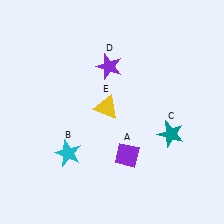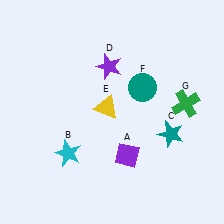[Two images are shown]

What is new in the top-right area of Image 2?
A teal circle (F) was added in the top-right area of Image 2.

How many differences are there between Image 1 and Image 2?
There are 2 differences between the two images.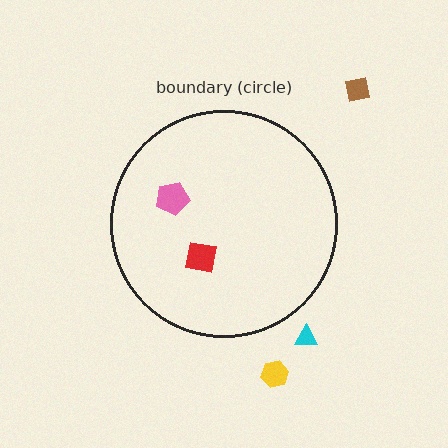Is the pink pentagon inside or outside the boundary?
Inside.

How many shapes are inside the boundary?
2 inside, 3 outside.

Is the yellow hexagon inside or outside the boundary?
Outside.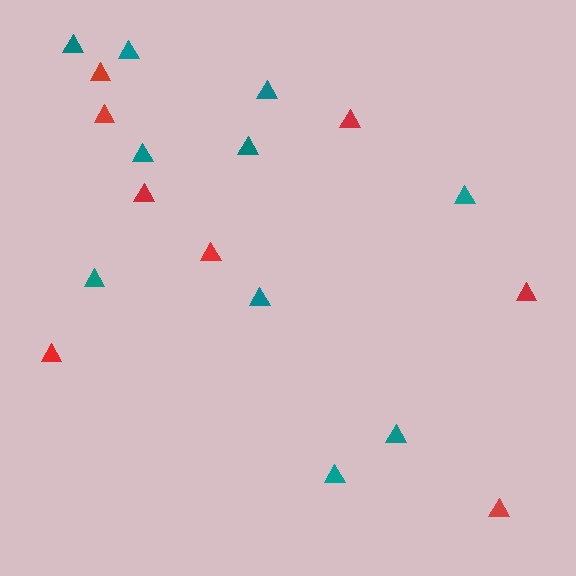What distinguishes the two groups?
There are 2 groups: one group of red triangles (8) and one group of teal triangles (10).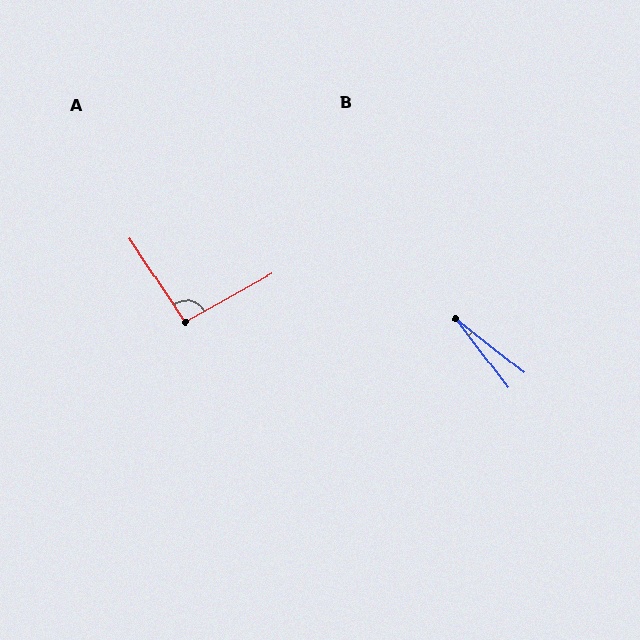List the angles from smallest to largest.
B (15°), A (94°).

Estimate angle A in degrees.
Approximately 94 degrees.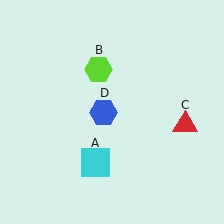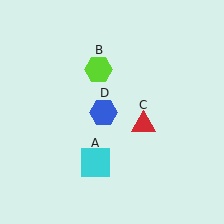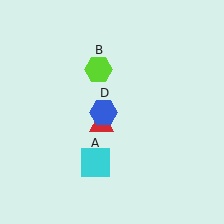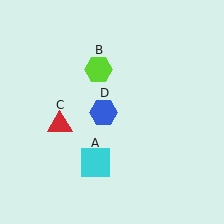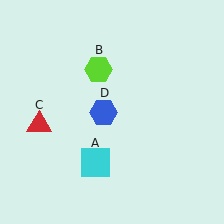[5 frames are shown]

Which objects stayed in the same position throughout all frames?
Cyan square (object A) and lime hexagon (object B) and blue hexagon (object D) remained stationary.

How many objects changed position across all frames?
1 object changed position: red triangle (object C).